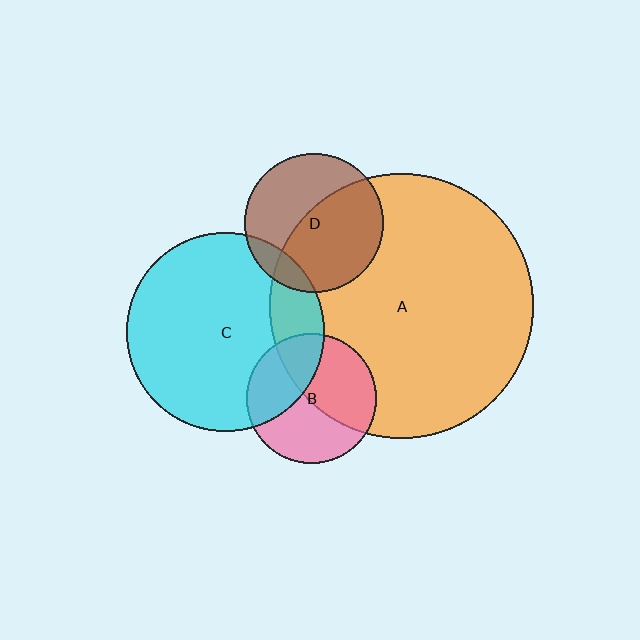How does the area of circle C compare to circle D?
Approximately 2.0 times.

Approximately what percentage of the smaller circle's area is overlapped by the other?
Approximately 15%.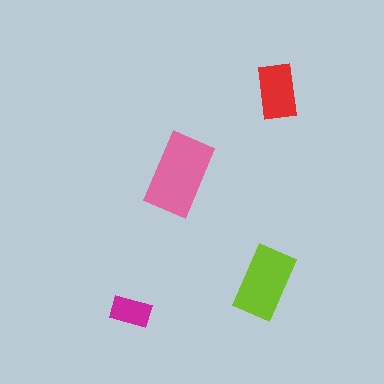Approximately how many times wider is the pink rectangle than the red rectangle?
About 1.5 times wider.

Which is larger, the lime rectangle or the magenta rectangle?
The lime one.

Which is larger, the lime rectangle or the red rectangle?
The lime one.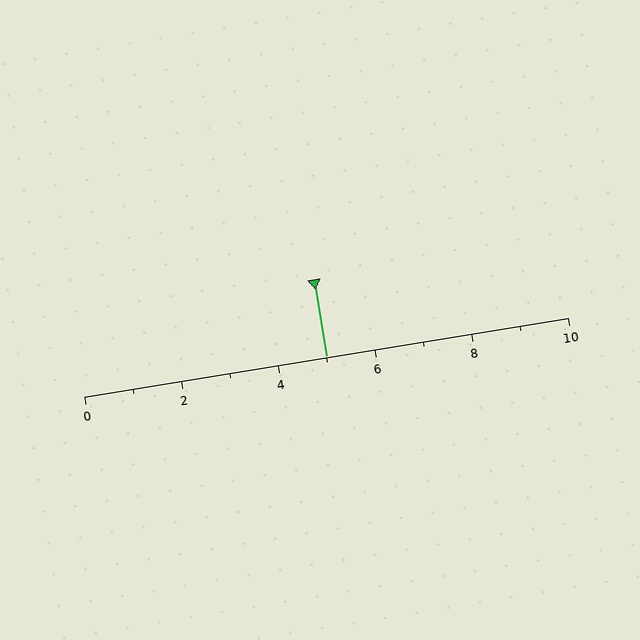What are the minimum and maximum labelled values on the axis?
The axis runs from 0 to 10.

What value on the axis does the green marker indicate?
The marker indicates approximately 5.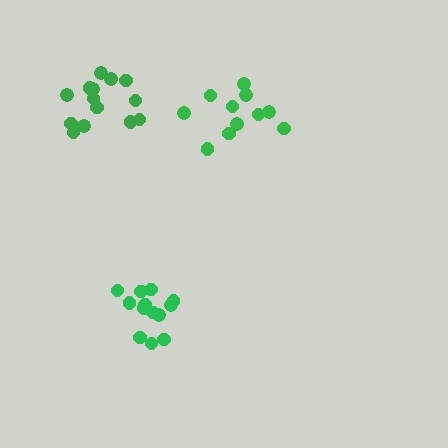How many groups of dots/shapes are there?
There are 3 groups.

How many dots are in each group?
Group 1: 11 dots, Group 2: 14 dots, Group 3: 13 dots (38 total).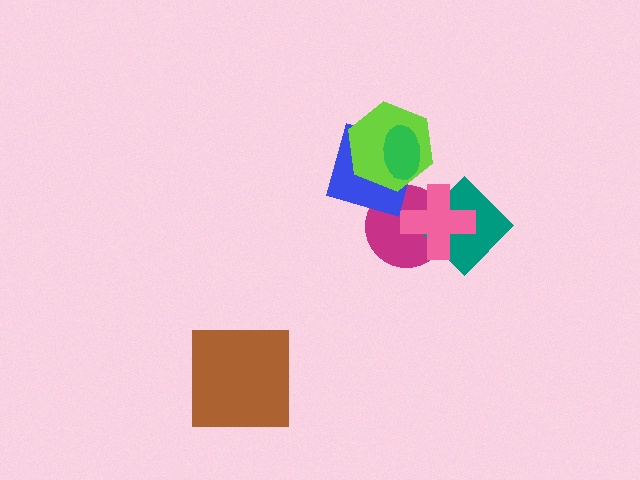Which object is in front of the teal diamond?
The pink cross is in front of the teal diamond.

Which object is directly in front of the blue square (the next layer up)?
The lime hexagon is directly in front of the blue square.